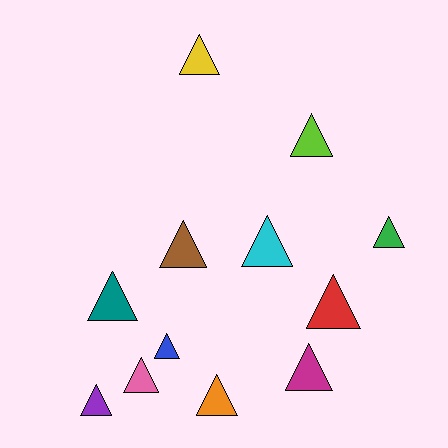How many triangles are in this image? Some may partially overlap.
There are 12 triangles.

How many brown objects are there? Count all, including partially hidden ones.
There is 1 brown object.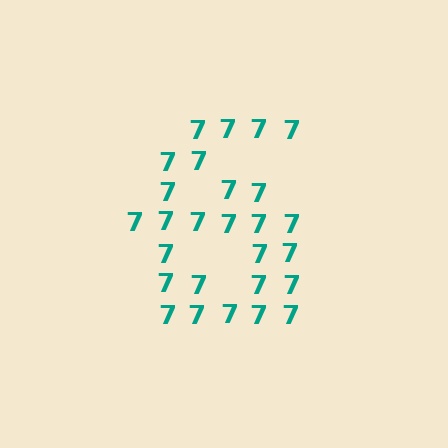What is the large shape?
The large shape is the digit 6.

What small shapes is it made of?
It is made of small digit 7's.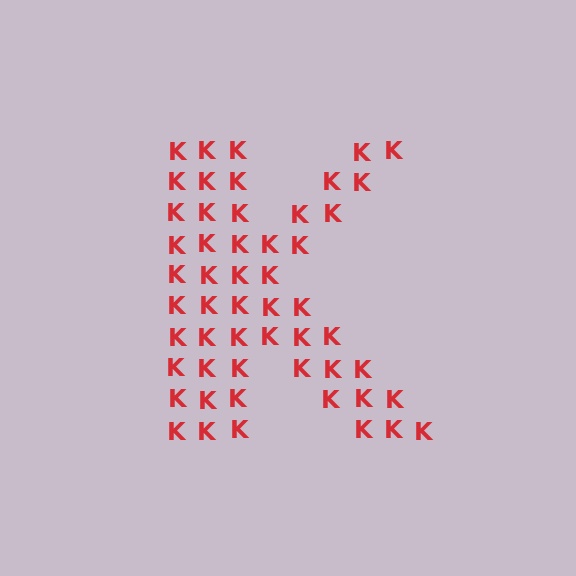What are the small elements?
The small elements are letter K's.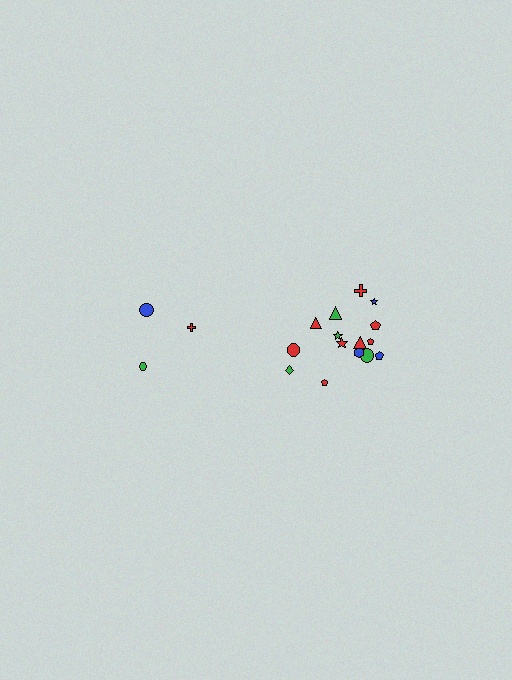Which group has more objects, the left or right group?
The right group.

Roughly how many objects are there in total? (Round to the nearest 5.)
Roughly 20 objects in total.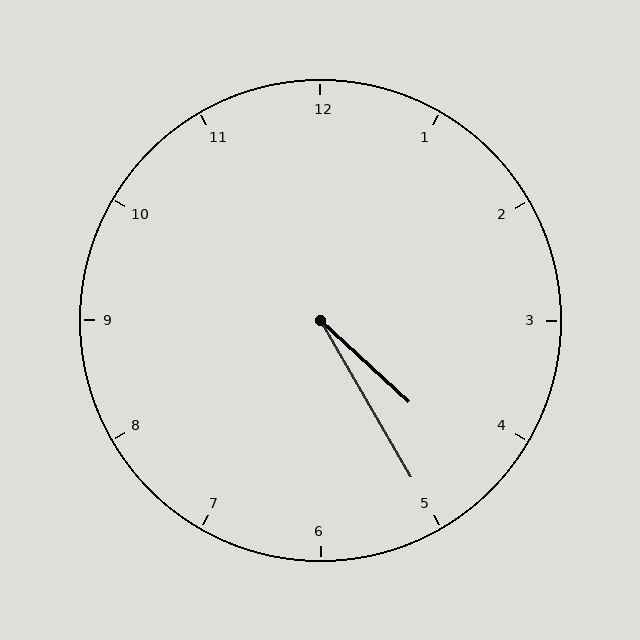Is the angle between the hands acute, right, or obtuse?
It is acute.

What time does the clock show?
4:25.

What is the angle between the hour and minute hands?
Approximately 18 degrees.